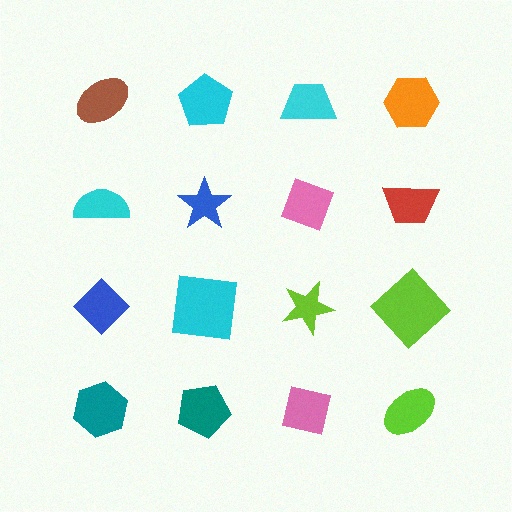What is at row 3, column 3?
A lime star.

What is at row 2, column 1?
A cyan semicircle.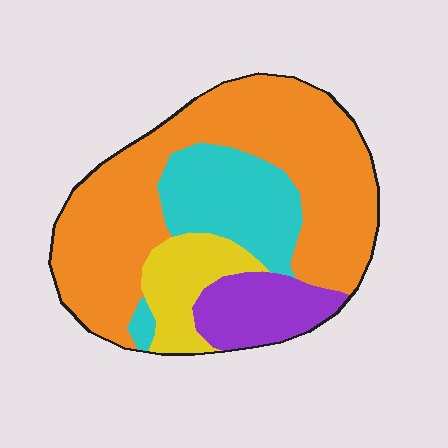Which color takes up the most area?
Orange, at roughly 55%.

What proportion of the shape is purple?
Purple covers about 10% of the shape.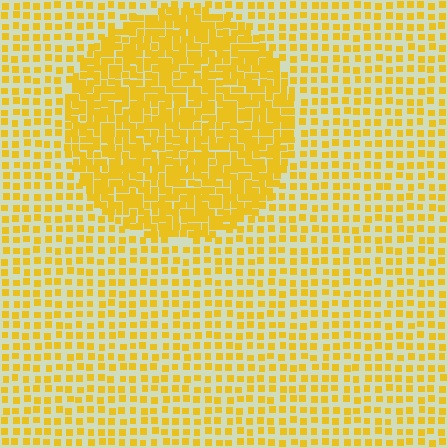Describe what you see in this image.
The image contains small yellow elements arranged at two different densities. A circle-shaped region is visible where the elements are more densely packed than the surrounding area.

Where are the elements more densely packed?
The elements are more densely packed inside the circle boundary.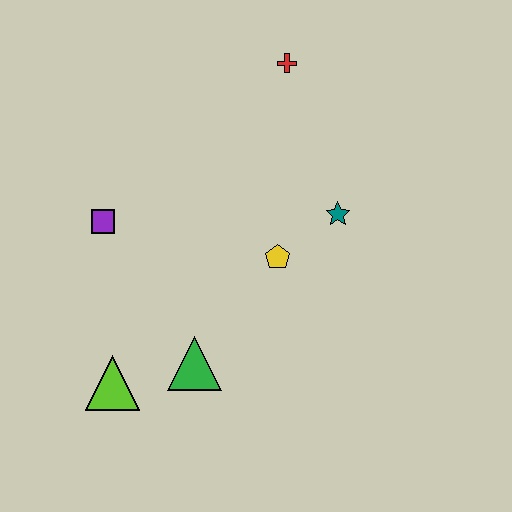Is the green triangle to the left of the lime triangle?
No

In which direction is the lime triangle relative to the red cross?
The lime triangle is below the red cross.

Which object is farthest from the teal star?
The lime triangle is farthest from the teal star.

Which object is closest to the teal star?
The yellow pentagon is closest to the teal star.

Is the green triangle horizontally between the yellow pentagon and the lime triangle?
Yes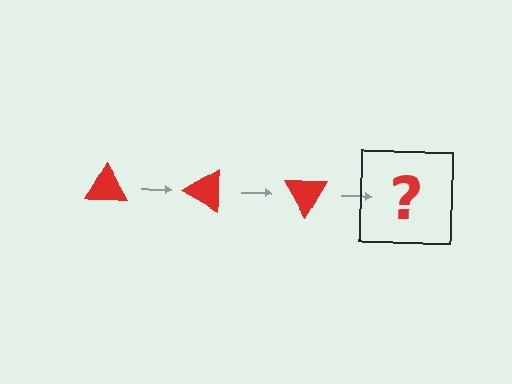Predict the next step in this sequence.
The next step is a red triangle rotated 90 degrees.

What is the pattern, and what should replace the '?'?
The pattern is that the triangle rotates 30 degrees each step. The '?' should be a red triangle rotated 90 degrees.